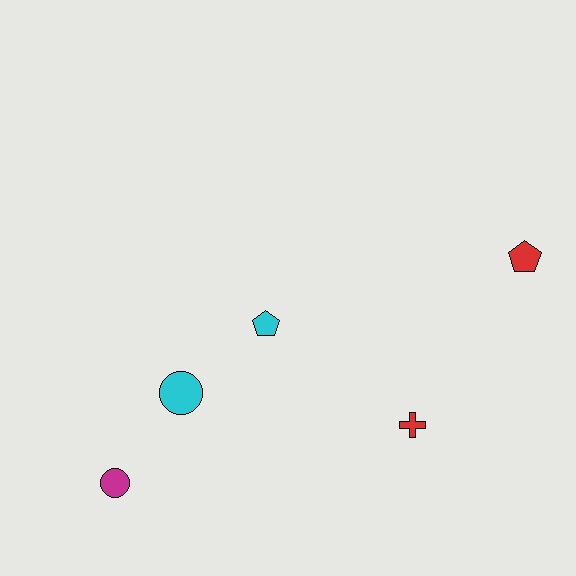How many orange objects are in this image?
There are no orange objects.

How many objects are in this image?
There are 5 objects.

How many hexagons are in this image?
There are no hexagons.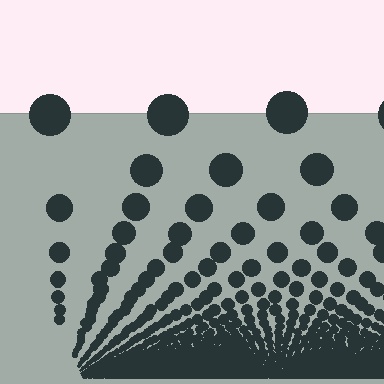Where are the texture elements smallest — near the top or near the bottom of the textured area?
Near the bottom.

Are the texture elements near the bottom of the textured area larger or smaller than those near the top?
Smaller. The gradient is inverted — elements near the bottom are smaller and denser.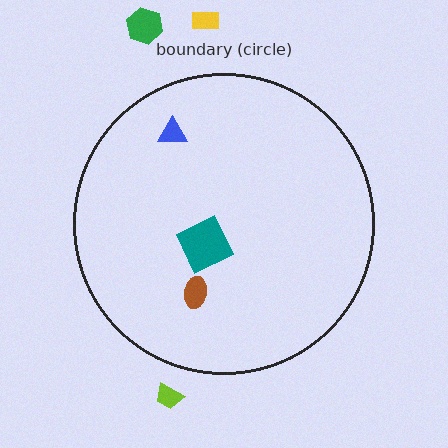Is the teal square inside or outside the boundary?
Inside.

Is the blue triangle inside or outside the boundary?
Inside.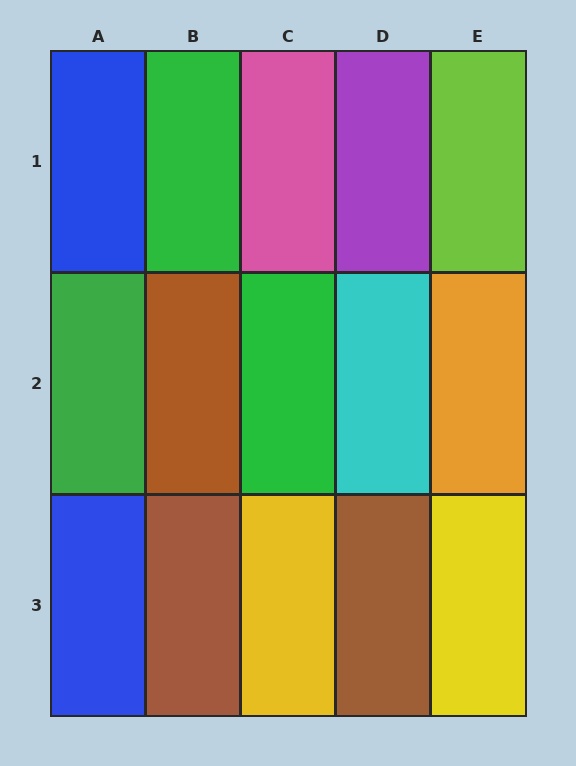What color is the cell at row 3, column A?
Blue.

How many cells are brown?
3 cells are brown.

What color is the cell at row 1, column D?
Purple.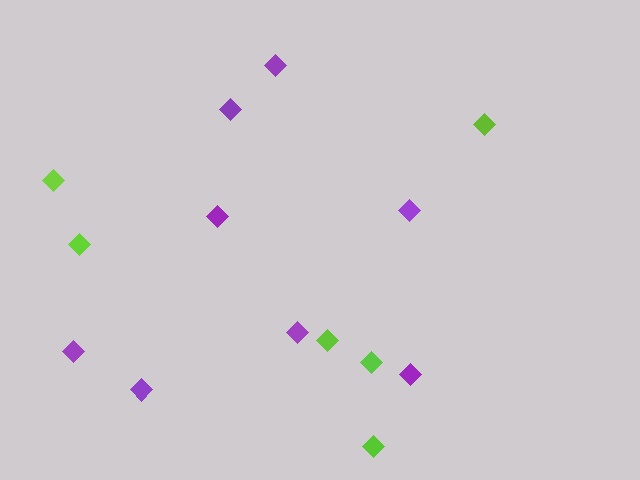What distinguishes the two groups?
There are 2 groups: one group of lime diamonds (6) and one group of purple diamonds (8).